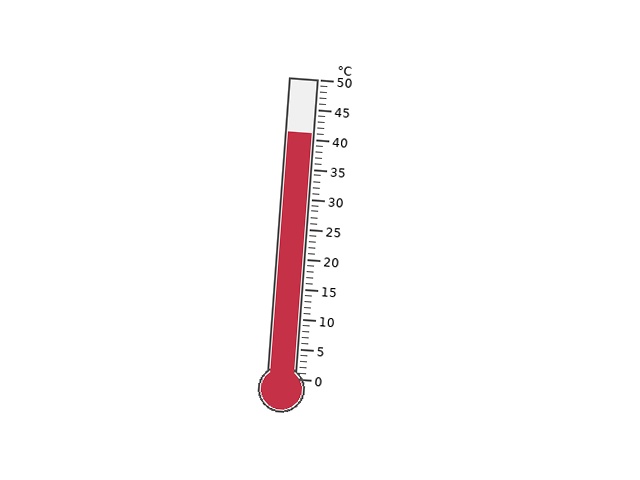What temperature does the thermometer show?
The thermometer shows approximately 41°C.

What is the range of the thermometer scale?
The thermometer scale ranges from 0°C to 50°C.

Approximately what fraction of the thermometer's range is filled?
The thermometer is filled to approximately 80% of its range.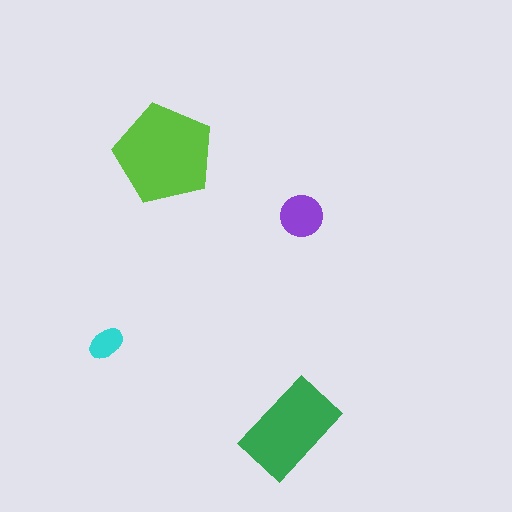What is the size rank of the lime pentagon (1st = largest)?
1st.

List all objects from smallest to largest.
The cyan ellipse, the purple circle, the green rectangle, the lime pentagon.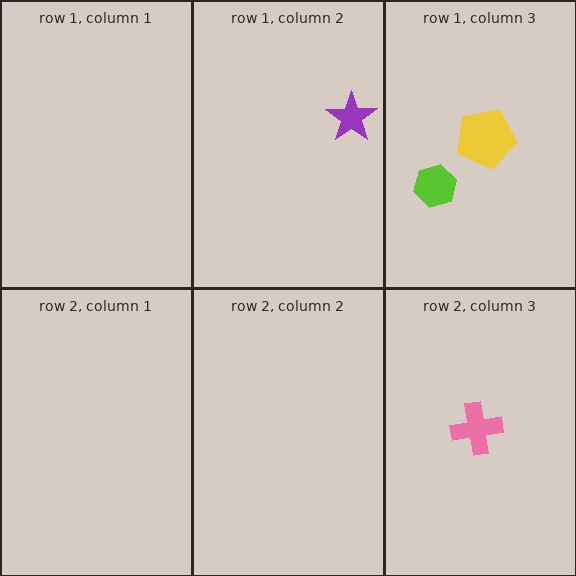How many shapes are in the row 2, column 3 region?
1.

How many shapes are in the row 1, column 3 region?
2.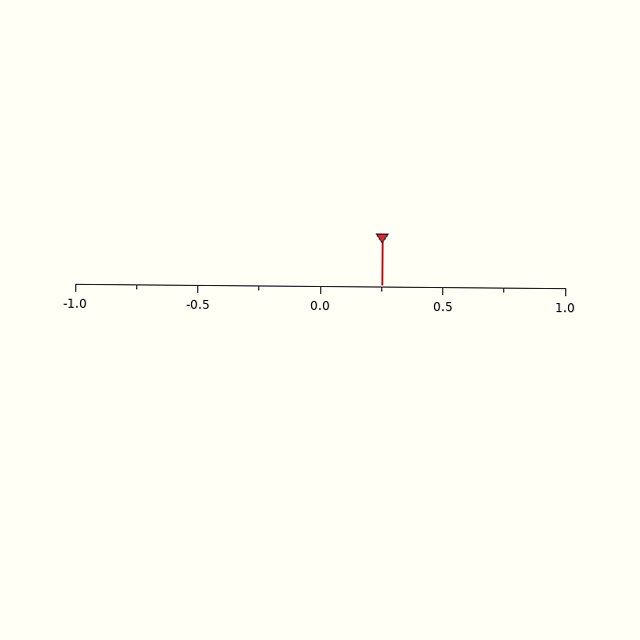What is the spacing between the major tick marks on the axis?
The major ticks are spaced 0.5 apart.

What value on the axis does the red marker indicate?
The marker indicates approximately 0.25.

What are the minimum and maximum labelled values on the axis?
The axis runs from -1.0 to 1.0.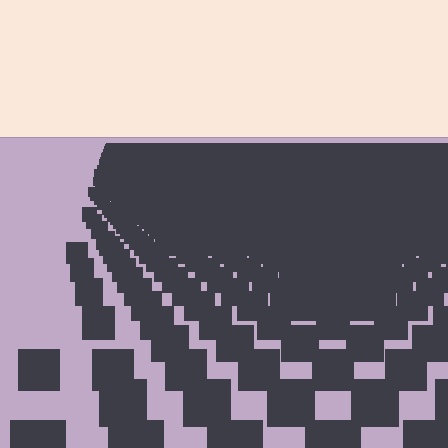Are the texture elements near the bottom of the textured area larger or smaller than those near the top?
Larger. Near the bottom, elements are closer to the viewer and appear at a bigger on-screen size.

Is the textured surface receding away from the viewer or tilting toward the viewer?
The surface is receding away from the viewer. Texture elements get smaller and denser toward the top.